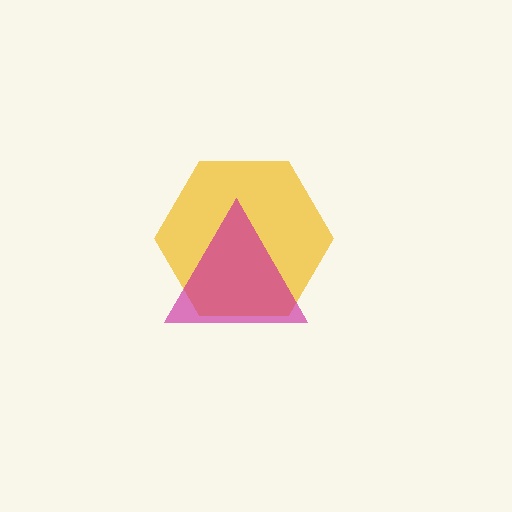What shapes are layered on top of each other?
The layered shapes are: a yellow hexagon, a magenta triangle.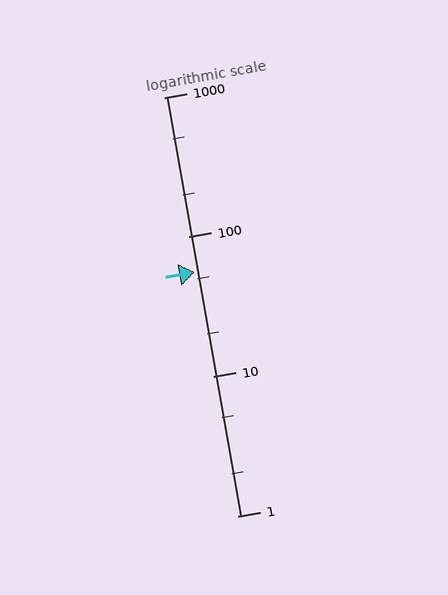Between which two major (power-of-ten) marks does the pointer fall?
The pointer is between 10 and 100.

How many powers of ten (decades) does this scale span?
The scale spans 3 decades, from 1 to 1000.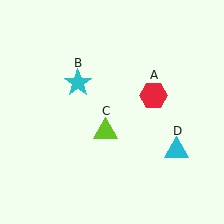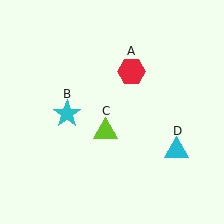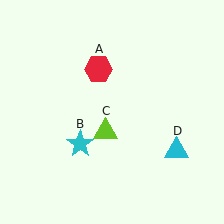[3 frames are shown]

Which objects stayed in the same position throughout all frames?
Lime triangle (object C) and cyan triangle (object D) remained stationary.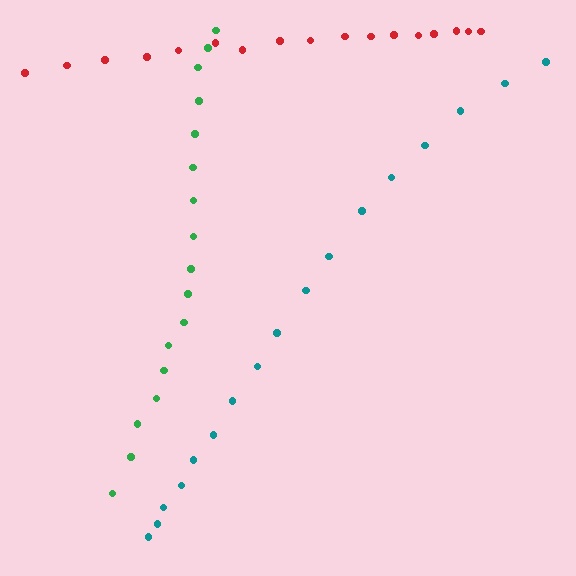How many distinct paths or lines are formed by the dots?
There are 3 distinct paths.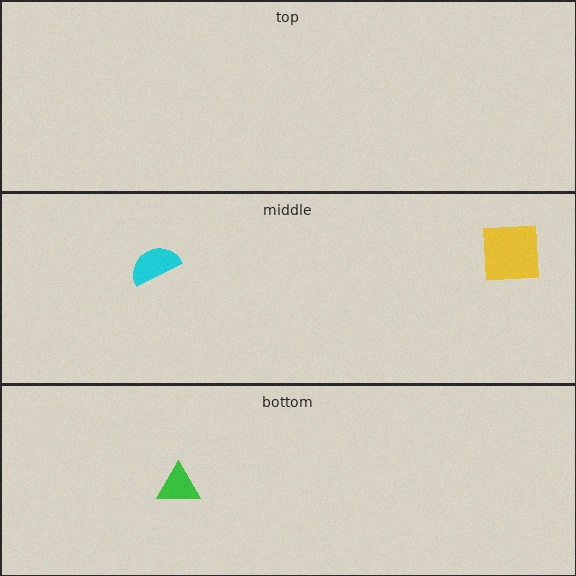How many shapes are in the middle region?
2.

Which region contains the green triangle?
The bottom region.